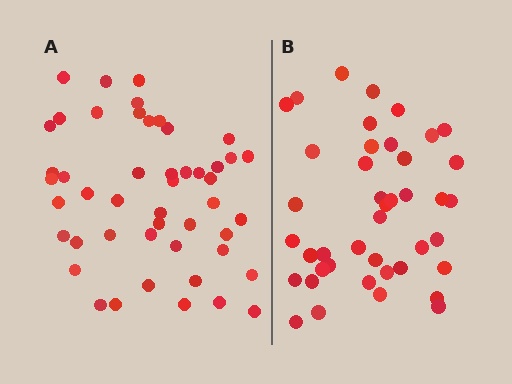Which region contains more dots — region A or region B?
Region A (the left region) has more dots.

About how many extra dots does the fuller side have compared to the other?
Region A has about 6 more dots than region B.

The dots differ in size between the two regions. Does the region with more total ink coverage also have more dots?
No. Region B has more total ink coverage because its dots are larger, but region A actually contains more individual dots. Total area can be misleading — the number of items is what matters here.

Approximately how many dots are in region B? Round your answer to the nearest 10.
About 40 dots. (The exact count is 42, which rounds to 40.)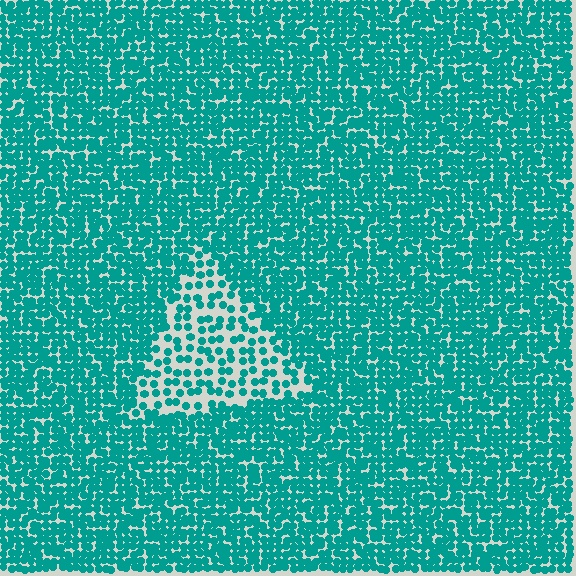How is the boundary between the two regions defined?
The boundary is defined by a change in element density (approximately 2.2x ratio). All elements are the same color, size, and shape.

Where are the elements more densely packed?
The elements are more densely packed outside the triangle boundary.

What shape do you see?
I see a triangle.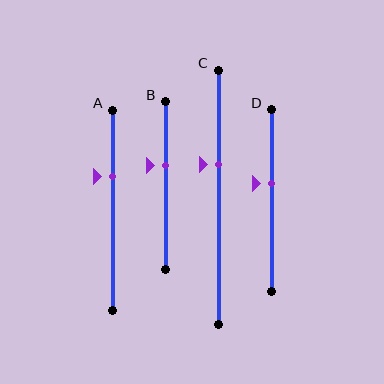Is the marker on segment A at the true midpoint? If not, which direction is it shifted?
No, the marker on segment A is shifted upward by about 17% of the segment length.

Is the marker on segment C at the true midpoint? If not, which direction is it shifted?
No, the marker on segment C is shifted upward by about 13% of the segment length.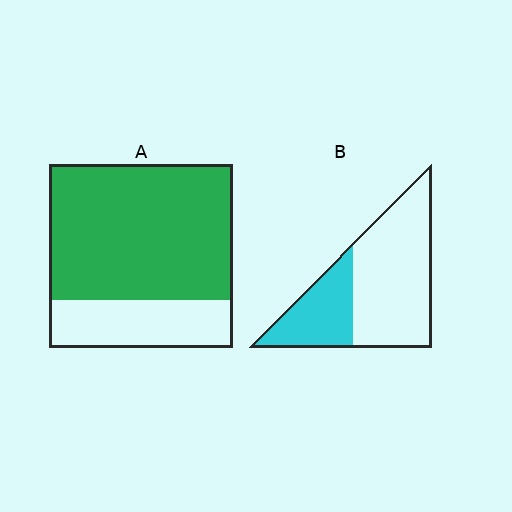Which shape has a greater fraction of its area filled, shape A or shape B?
Shape A.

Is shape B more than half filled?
No.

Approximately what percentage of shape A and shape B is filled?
A is approximately 75% and B is approximately 30%.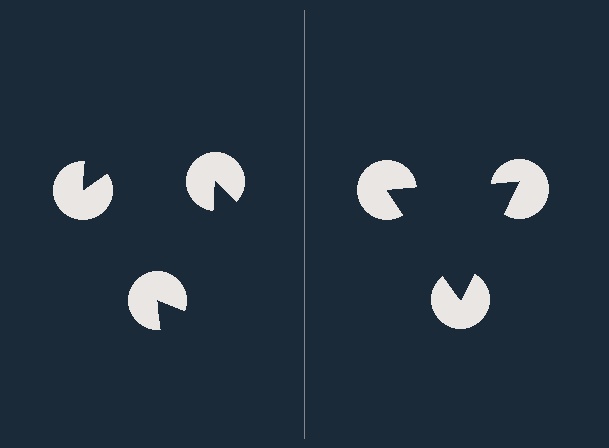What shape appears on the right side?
An illusory triangle.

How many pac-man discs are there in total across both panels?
6 — 3 on each side.